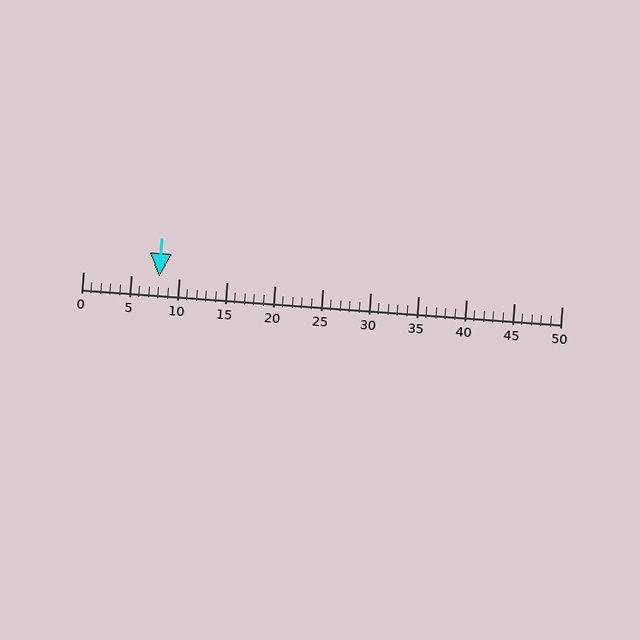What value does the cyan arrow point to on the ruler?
The cyan arrow points to approximately 8.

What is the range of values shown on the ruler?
The ruler shows values from 0 to 50.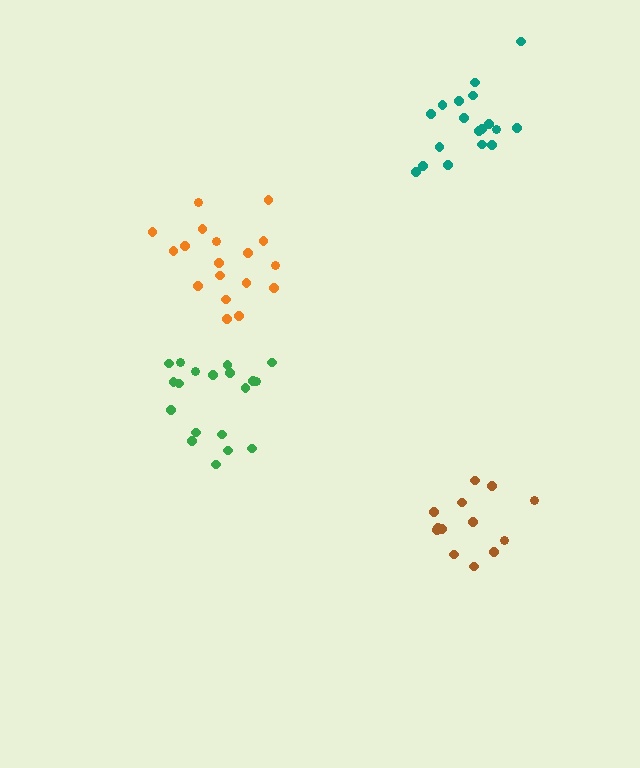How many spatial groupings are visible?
There are 4 spatial groupings.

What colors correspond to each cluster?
The clusters are colored: teal, orange, green, brown.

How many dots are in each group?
Group 1: 18 dots, Group 2: 18 dots, Group 3: 19 dots, Group 4: 13 dots (68 total).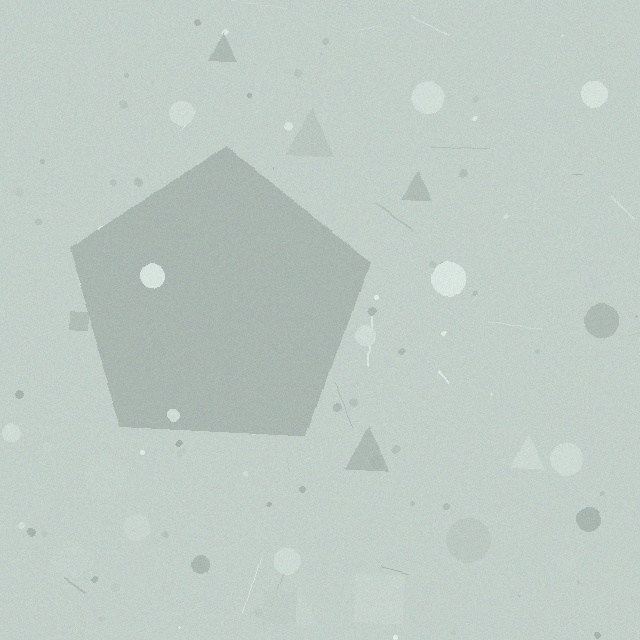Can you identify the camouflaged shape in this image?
The camouflaged shape is a pentagon.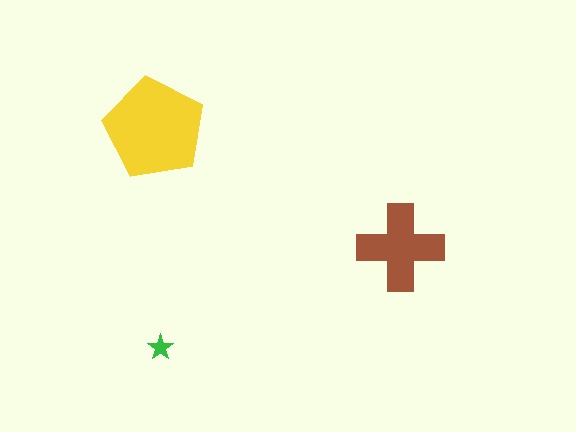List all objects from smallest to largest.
The green star, the brown cross, the yellow pentagon.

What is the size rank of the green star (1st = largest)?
3rd.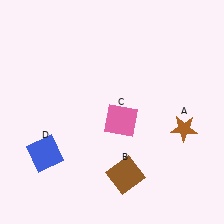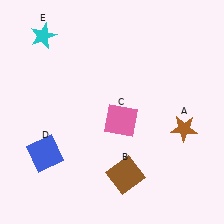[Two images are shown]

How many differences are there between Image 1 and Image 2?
There is 1 difference between the two images.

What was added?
A cyan star (E) was added in Image 2.